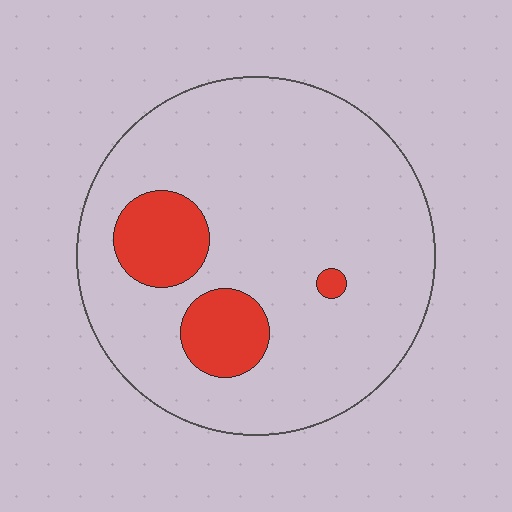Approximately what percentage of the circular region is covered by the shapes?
Approximately 15%.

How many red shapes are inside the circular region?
3.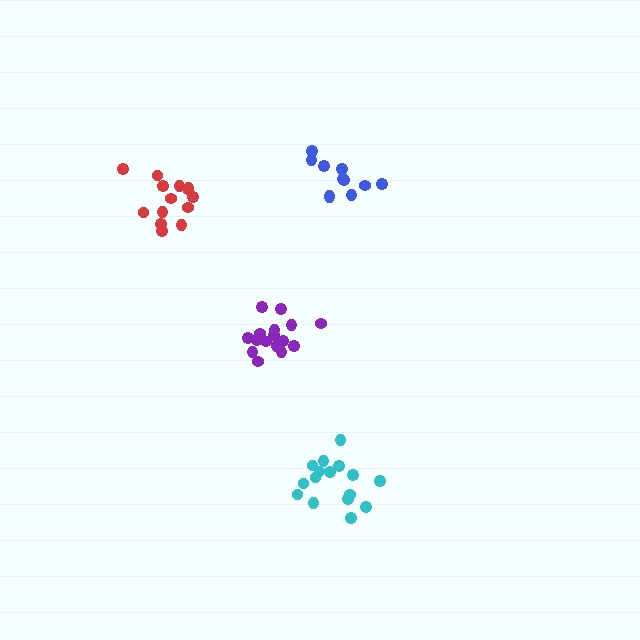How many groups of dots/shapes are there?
There are 4 groups.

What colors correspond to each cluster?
The clusters are colored: blue, cyan, red, purple.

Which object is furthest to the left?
The red cluster is leftmost.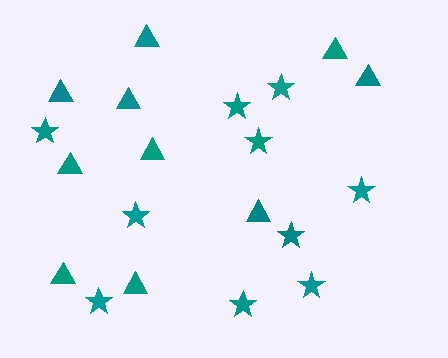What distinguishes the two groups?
There are 2 groups: one group of stars (10) and one group of triangles (10).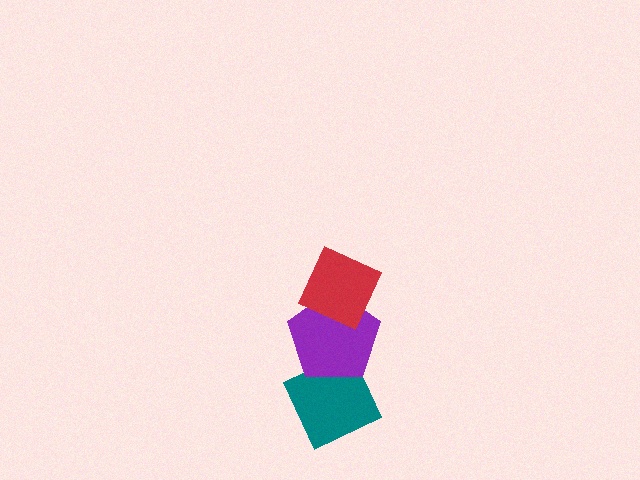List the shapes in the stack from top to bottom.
From top to bottom: the red diamond, the purple pentagon, the teal diamond.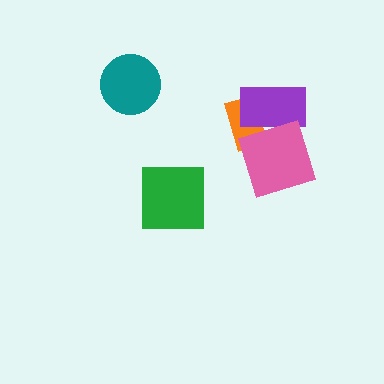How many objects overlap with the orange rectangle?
2 objects overlap with the orange rectangle.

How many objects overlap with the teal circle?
0 objects overlap with the teal circle.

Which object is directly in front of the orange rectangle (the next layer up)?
The purple rectangle is directly in front of the orange rectangle.